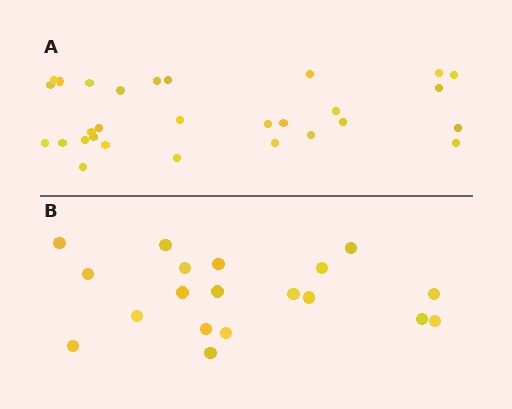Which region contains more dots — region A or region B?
Region A (the top region) has more dots.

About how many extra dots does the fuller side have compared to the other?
Region A has roughly 10 or so more dots than region B.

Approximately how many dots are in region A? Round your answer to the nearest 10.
About 30 dots. (The exact count is 29, which rounds to 30.)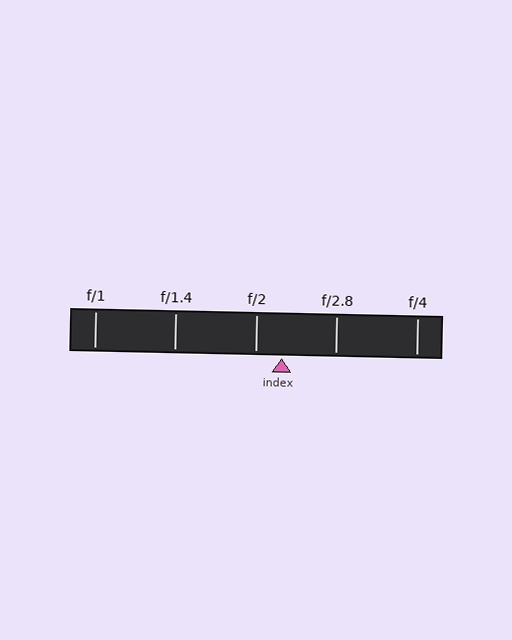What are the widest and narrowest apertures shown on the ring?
The widest aperture shown is f/1 and the narrowest is f/4.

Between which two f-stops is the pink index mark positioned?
The index mark is between f/2 and f/2.8.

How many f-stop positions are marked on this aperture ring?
There are 5 f-stop positions marked.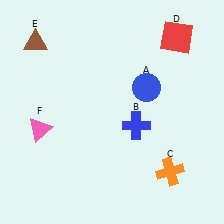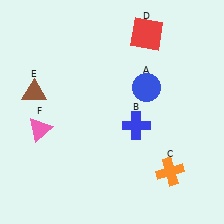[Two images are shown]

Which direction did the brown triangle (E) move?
The brown triangle (E) moved down.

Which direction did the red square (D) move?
The red square (D) moved left.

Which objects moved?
The objects that moved are: the red square (D), the brown triangle (E).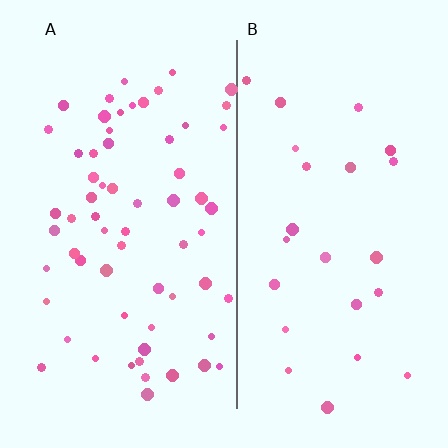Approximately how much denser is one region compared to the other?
Approximately 2.6× — region A over region B.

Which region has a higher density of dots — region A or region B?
A (the left).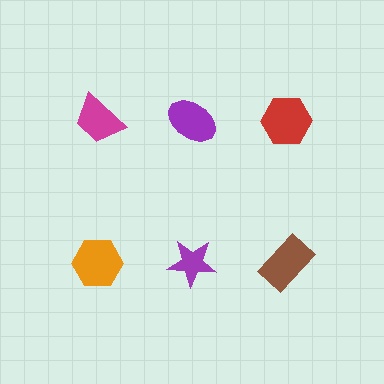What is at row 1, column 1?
A magenta trapezoid.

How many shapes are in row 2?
3 shapes.